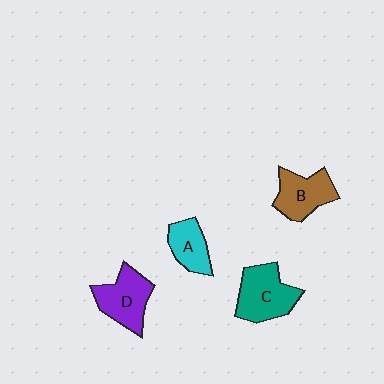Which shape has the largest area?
Shape C (teal).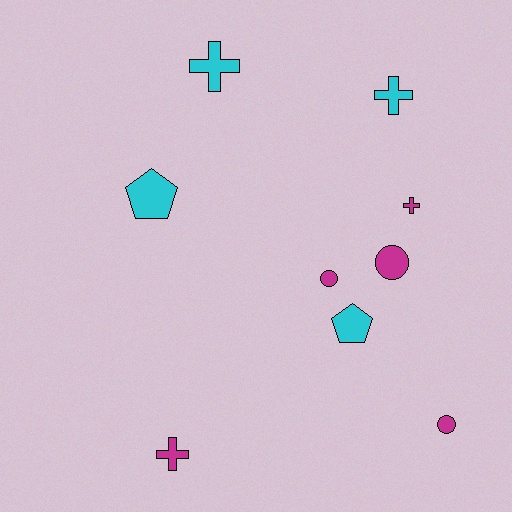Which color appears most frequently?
Magenta, with 5 objects.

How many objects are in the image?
There are 9 objects.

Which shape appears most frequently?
Cross, with 4 objects.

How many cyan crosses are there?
There are 2 cyan crosses.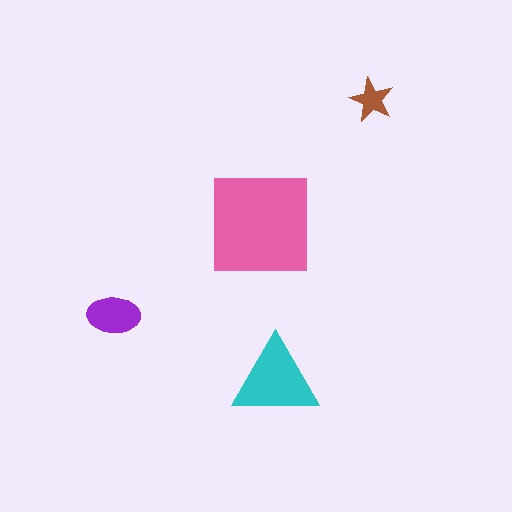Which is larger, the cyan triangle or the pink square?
The pink square.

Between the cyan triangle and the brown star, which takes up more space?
The cyan triangle.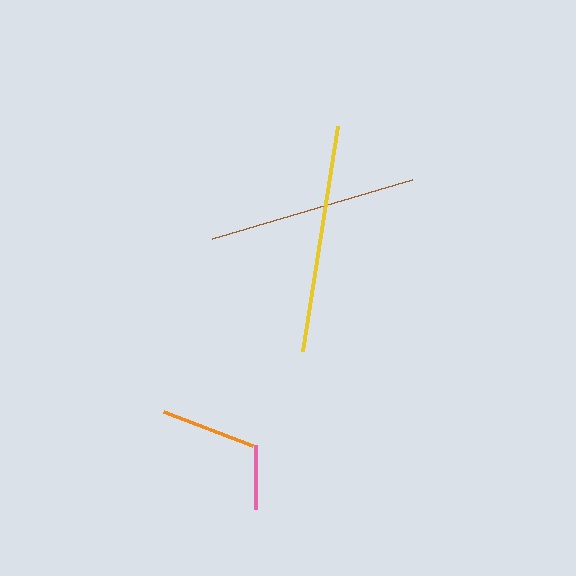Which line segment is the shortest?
The pink line is the shortest at approximately 64 pixels.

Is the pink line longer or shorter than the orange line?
The orange line is longer than the pink line.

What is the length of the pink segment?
The pink segment is approximately 64 pixels long.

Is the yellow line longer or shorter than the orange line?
The yellow line is longer than the orange line.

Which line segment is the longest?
The yellow line is the longest at approximately 227 pixels.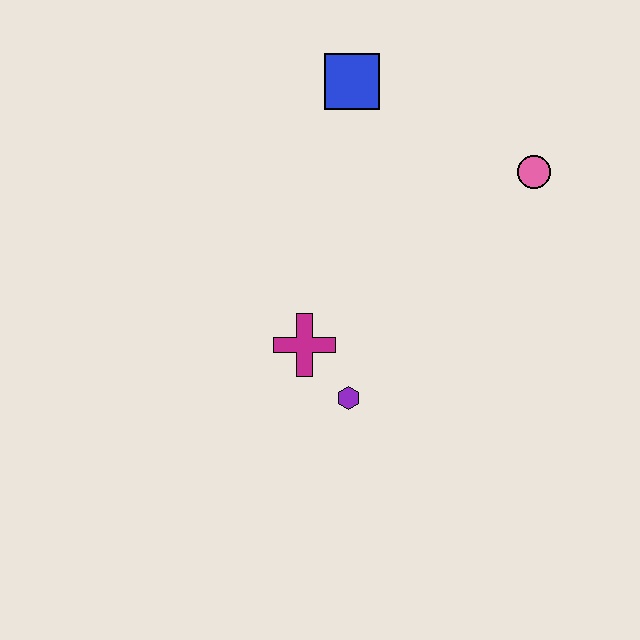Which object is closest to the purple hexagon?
The magenta cross is closest to the purple hexagon.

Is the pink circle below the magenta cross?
No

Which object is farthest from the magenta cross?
The pink circle is farthest from the magenta cross.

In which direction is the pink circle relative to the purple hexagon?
The pink circle is above the purple hexagon.